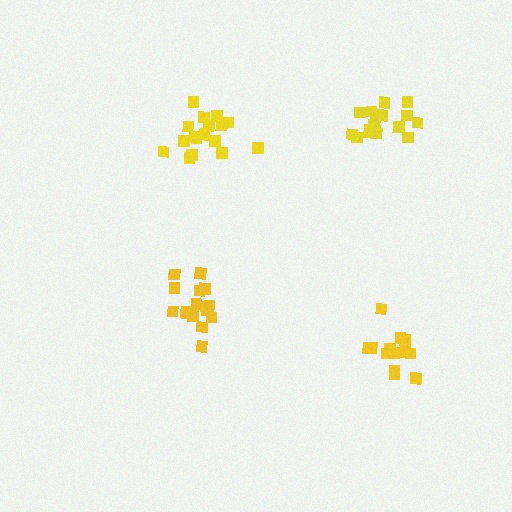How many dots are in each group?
Group 1: 17 dots, Group 2: 18 dots, Group 3: 13 dots, Group 4: 16 dots (64 total).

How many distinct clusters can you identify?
There are 4 distinct clusters.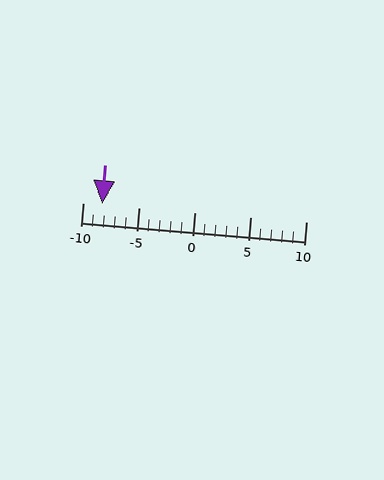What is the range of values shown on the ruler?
The ruler shows values from -10 to 10.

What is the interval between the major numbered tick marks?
The major tick marks are spaced 5 units apart.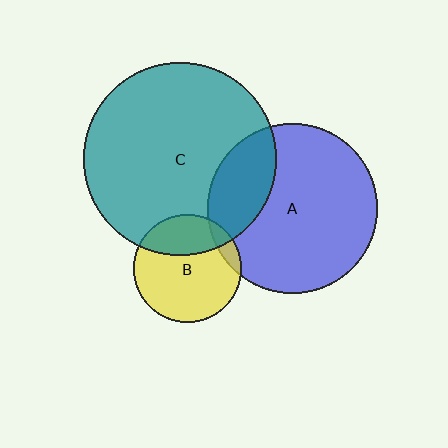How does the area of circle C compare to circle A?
Approximately 1.3 times.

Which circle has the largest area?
Circle C (teal).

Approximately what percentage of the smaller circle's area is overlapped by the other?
Approximately 10%.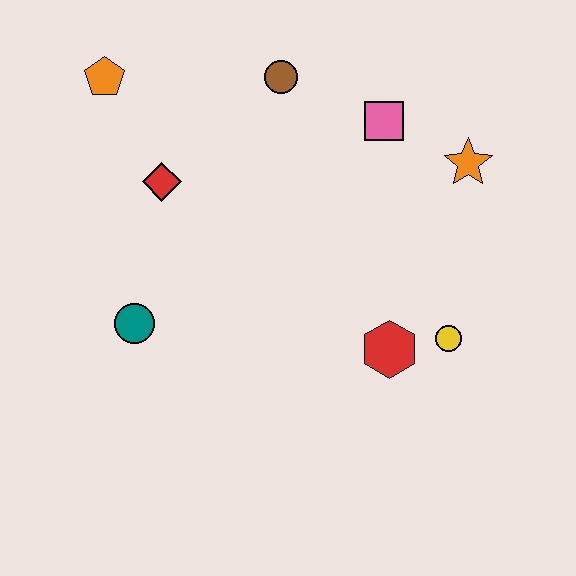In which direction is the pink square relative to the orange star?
The pink square is to the left of the orange star.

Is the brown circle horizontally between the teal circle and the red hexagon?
Yes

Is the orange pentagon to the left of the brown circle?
Yes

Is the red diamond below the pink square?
Yes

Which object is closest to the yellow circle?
The red hexagon is closest to the yellow circle.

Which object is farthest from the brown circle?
The yellow circle is farthest from the brown circle.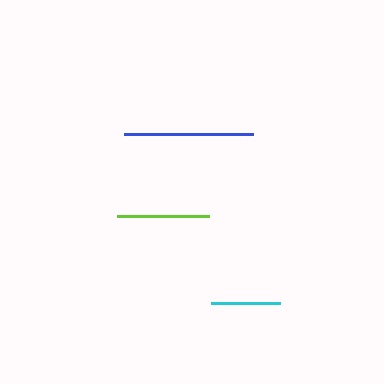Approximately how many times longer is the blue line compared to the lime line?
The blue line is approximately 1.4 times the length of the lime line.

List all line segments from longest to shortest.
From longest to shortest: blue, lime, cyan.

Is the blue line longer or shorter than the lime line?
The blue line is longer than the lime line.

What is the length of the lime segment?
The lime segment is approximately 92 pixels long.